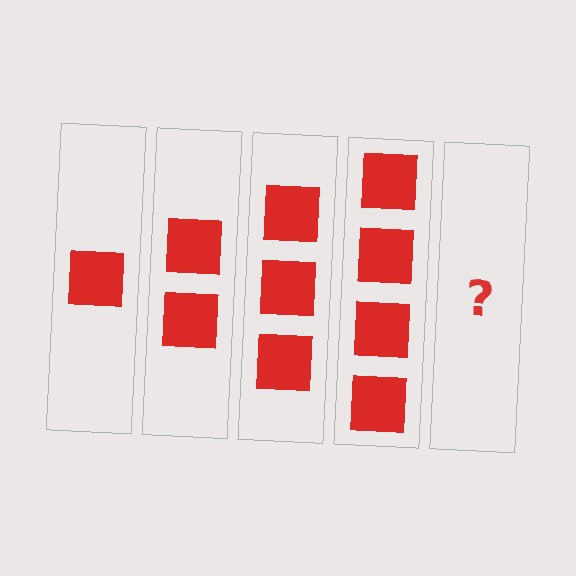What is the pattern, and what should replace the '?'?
The pattern is that each step adds one more square. The '?' should be 5 squares.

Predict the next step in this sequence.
The next step is 5 squares.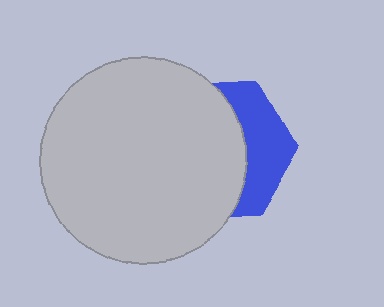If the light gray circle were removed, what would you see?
You would see the complete blue hexagon.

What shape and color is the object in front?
The object in front is a light gray circle.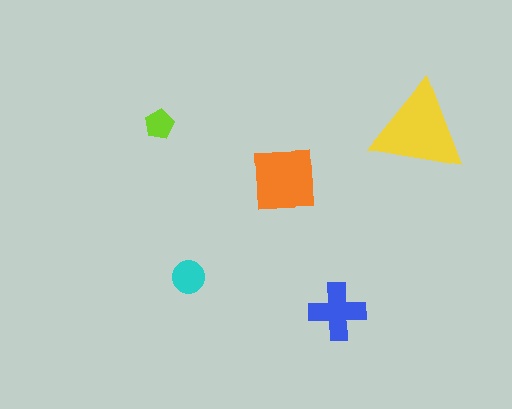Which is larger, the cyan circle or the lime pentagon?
The cyan circle.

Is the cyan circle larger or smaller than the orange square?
Smaller.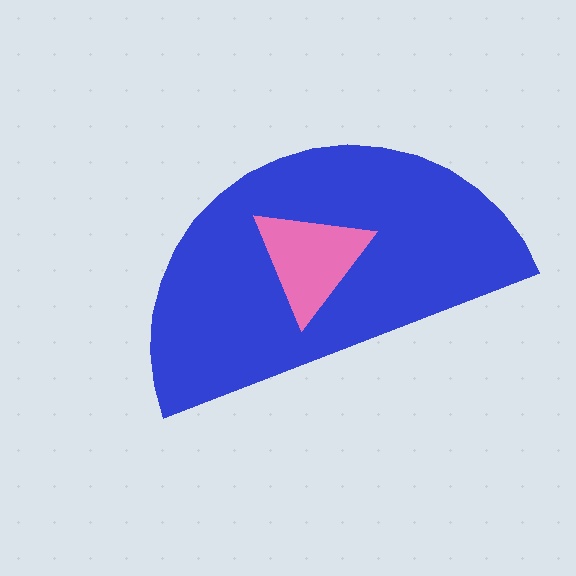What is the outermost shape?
The blue semicircle.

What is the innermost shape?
The pink triangle.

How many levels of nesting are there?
2.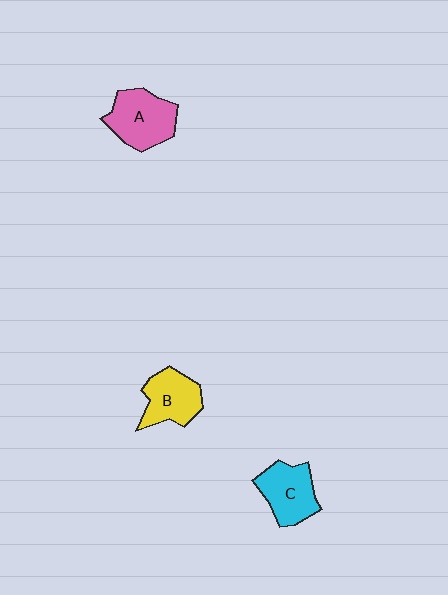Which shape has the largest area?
Shape A (pink).